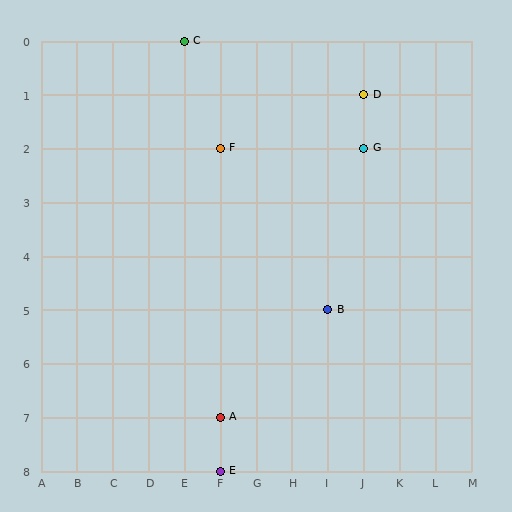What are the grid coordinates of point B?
Point B is at grid coordinates (I, 5).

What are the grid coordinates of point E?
Point E is at grid coordinates (F, 8).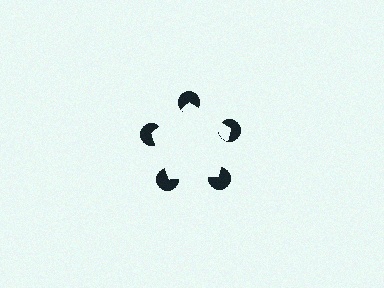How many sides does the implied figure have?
5 sides.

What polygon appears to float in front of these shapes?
An illusory pentagon — its edges are inferred from the aligned wedge cuts in the pac-man discs, not physically drawn.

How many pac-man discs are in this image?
There are 5 — one at each vertex of the illusory pentagon.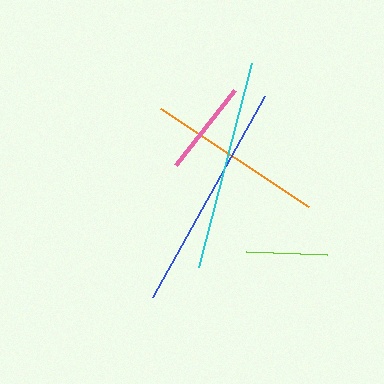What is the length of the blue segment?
The blue segment is approximately 230 pixels long.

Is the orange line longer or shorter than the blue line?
The blue line is longer than the orange line.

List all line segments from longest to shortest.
From longest to shortest: blue, cyan, orange, pink, lime.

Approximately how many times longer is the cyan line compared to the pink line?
The cyan line is approximately 2.2 times the length of the pink line.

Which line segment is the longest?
The blue line is the longest at approximately 230 pixels.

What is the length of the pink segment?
The pink segment is approximately 95 pixels long.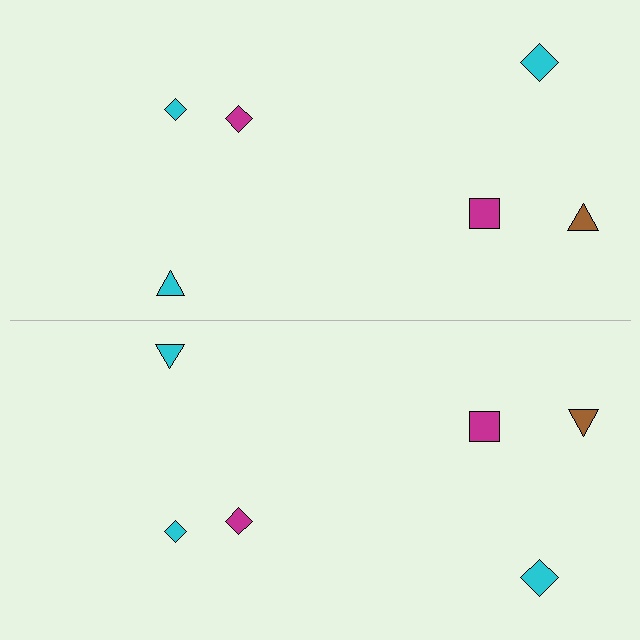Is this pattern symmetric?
Yes, this pattern has bilateral (reflection) symmetry.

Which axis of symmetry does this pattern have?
The pattern has a horizontal axis of symmetry running through the center of the image.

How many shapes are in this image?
There are 12 shapes in this image.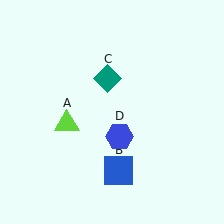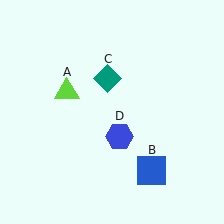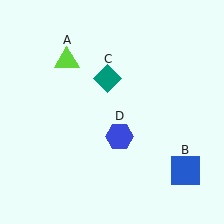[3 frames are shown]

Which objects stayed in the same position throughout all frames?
Teal diamond (object C) and blue hexagon (object D) remained stationary.